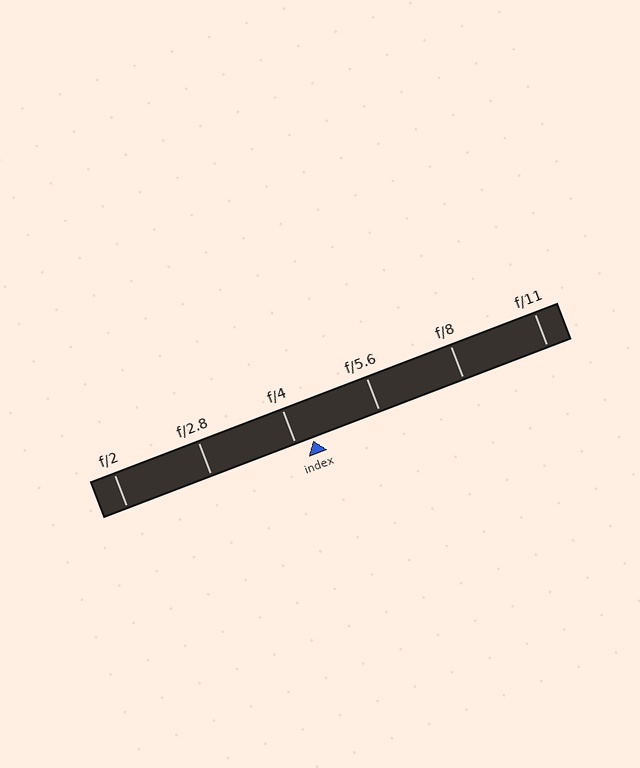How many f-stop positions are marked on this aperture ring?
There are 6 f-stop positions marked.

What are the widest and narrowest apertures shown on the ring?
The widest aperture shown is f/2 and the narrowest is f/11.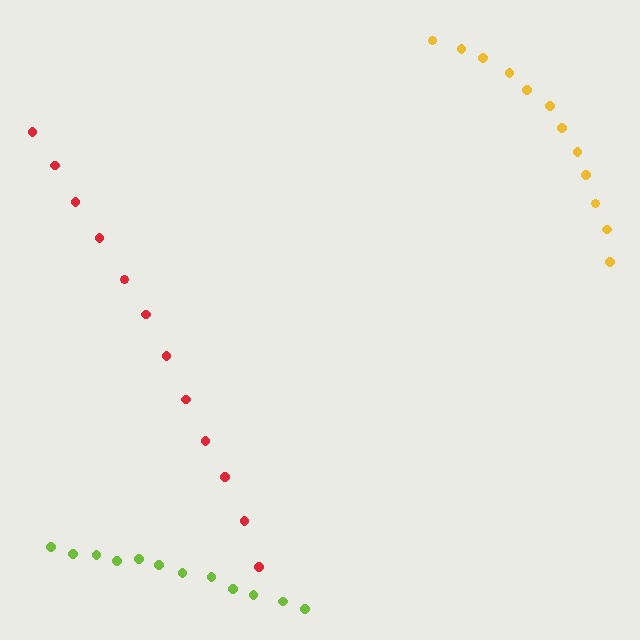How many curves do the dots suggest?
There are 3 distinct paths.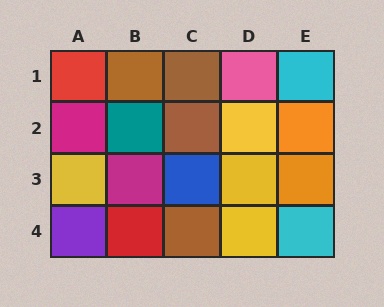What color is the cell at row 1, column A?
Red.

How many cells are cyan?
2 cells are cyan.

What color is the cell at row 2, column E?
Orange.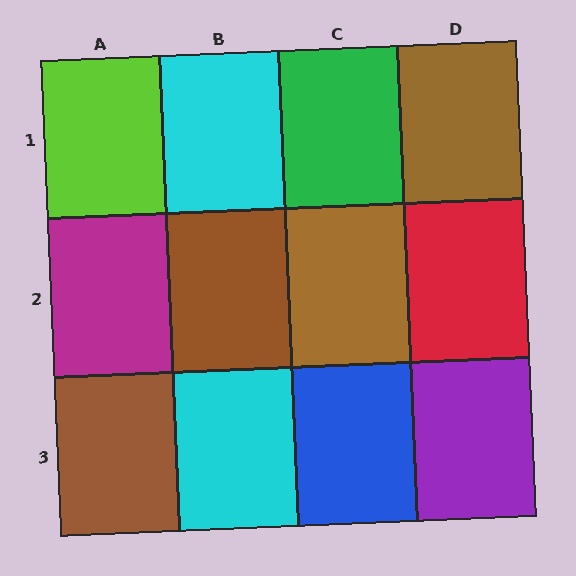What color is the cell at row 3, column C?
Blue.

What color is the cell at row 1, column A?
Lime.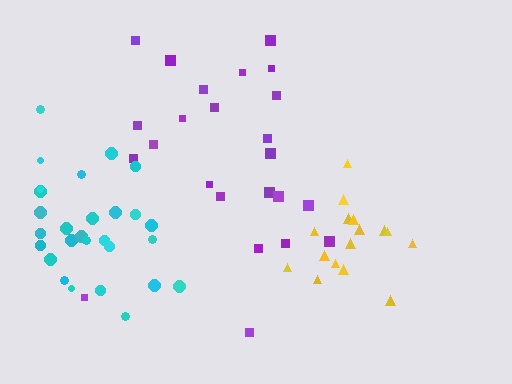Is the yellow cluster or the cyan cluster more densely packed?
Yellow.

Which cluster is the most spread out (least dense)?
Purple.